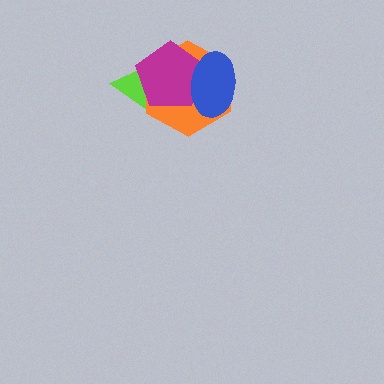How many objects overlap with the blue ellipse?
3 objects overlap with the blue ellipse.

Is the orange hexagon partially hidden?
Yes, it is partially covered by another shape.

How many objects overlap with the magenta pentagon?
3 objects overlap with the magenta pentagon.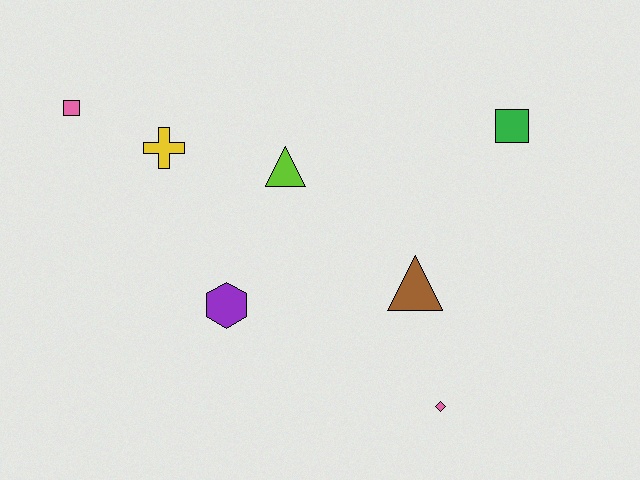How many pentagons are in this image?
There are no pentagons.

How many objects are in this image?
There are 7 objects.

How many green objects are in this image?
There is 1 green object.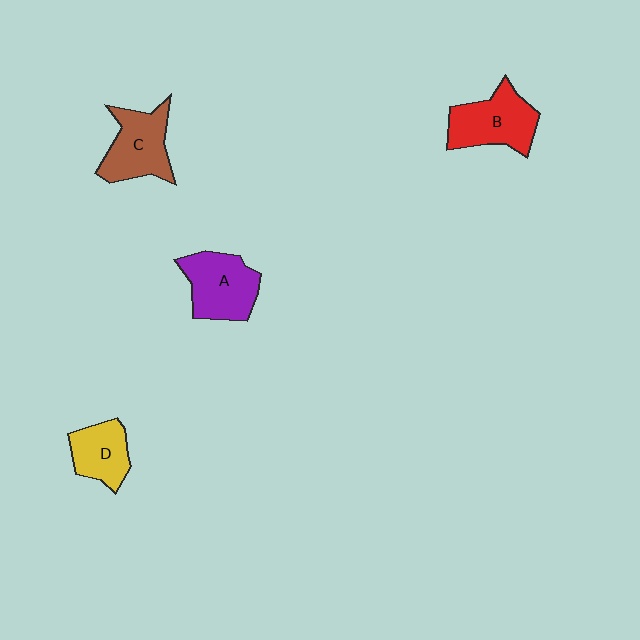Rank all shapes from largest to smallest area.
From largest to smallest: B (red), A (purple), C (brown), D (yellow).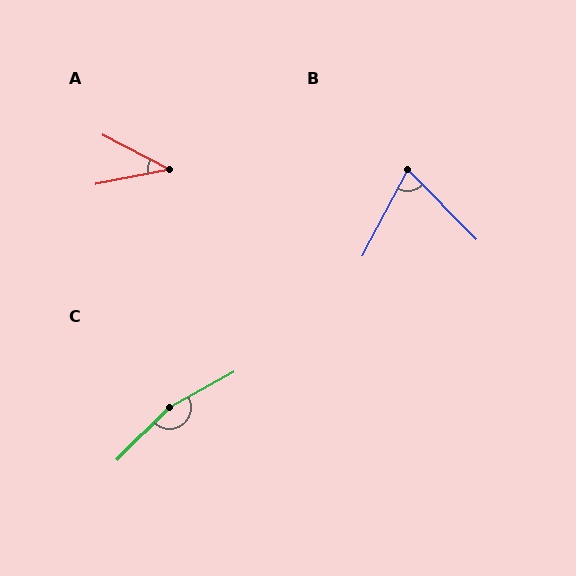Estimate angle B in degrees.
Approximately 72 degrees.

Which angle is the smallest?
A, at approximately 39 degrees.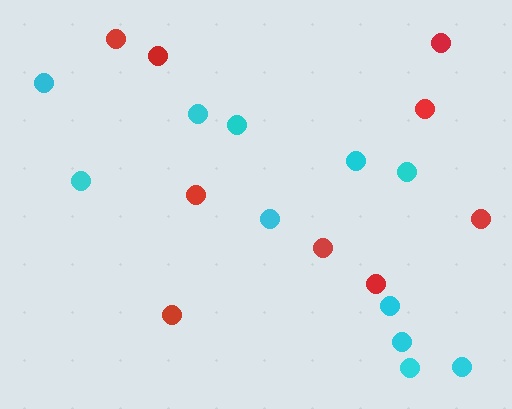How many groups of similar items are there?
There are 2 groups: one group of cyan circles (11) and one group of red circles (9).